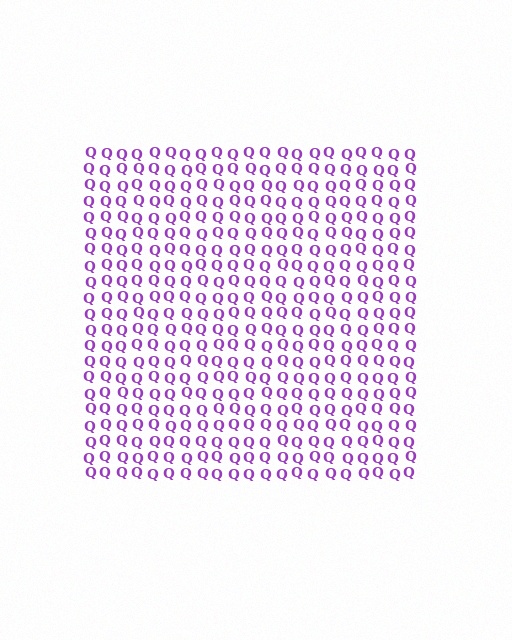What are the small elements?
The small elements are letter Q's.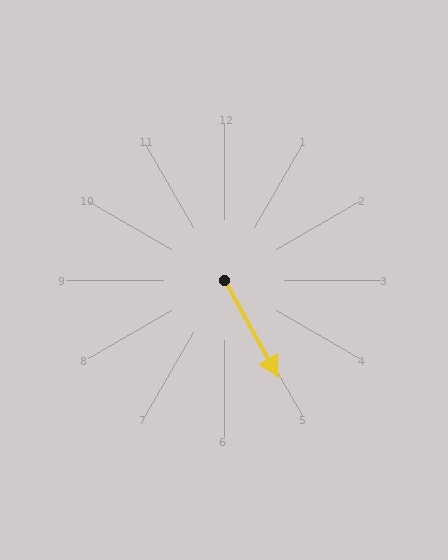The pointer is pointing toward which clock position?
Roughly 5 o'clock.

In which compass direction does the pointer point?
Southeast.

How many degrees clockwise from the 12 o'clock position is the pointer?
Approximately 151 degrees.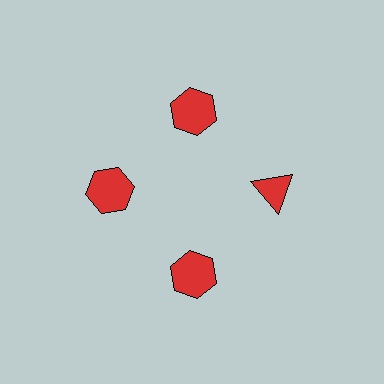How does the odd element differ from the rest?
It has a different shape: triangle instead of hexagon.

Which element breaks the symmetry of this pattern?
The red triangle at roughly the 3 o'clock position breaks the symmetry. All other shapes are red hexagons.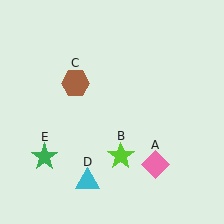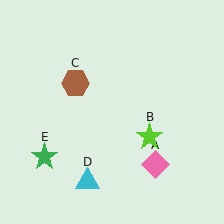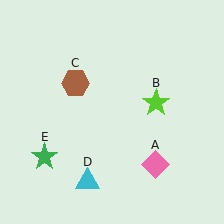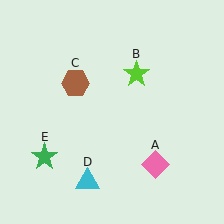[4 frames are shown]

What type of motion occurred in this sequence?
The lime star (object B) rotated counterclockwise around the center of the scene.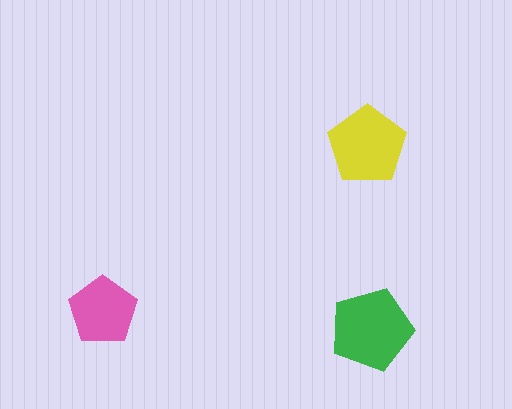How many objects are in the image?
There are 3 objects in the image.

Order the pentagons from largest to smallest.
the green one, the yellow one, the pink one.